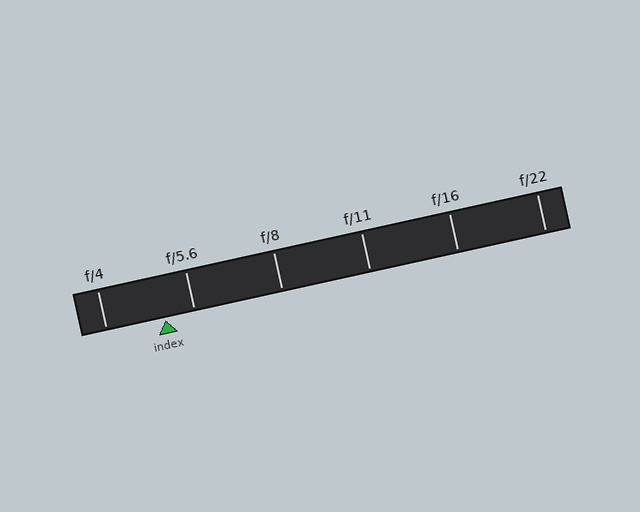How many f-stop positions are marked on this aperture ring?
There are 6 f-stop positions marked.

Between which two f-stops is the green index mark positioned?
The index mark is between f/4 and f/5.6.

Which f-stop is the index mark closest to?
The index mark is closest to f/5.6.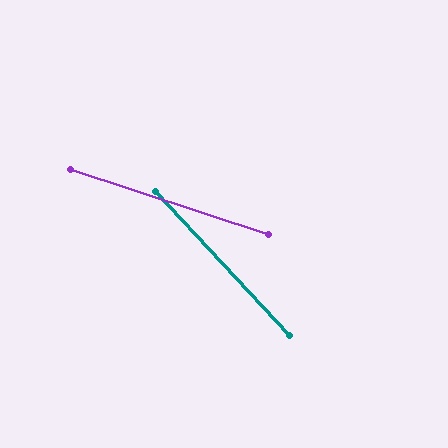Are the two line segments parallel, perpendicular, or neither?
Neither parallel nor perpendicular — they differ by about 29°.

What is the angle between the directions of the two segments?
Approximately 29 degrees.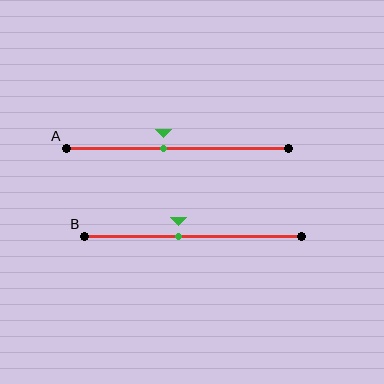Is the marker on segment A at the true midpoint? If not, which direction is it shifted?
No, the marker on segment A is shifted to the left by about 6% of the segment length.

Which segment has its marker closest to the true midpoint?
Segment A has its marker closest to the true midpoint.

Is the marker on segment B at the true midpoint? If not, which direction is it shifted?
No, the marker on segment B is shifted to the left by about 7% of the segment length.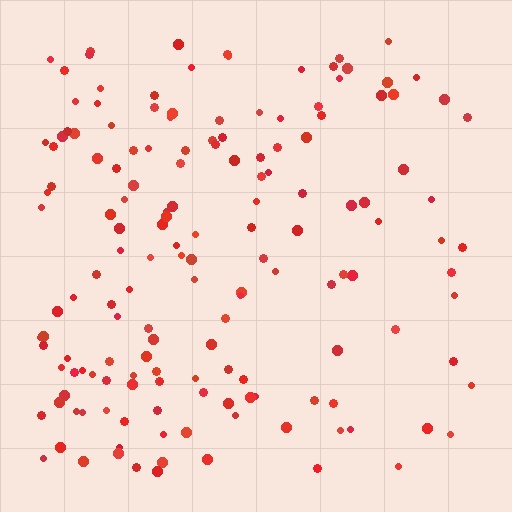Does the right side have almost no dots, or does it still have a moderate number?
Still a moderate number, just noticeably fewer than the left.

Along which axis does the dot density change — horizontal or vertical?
Horizontal.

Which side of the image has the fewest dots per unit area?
The right.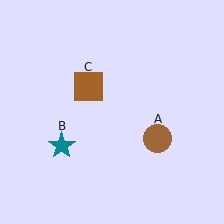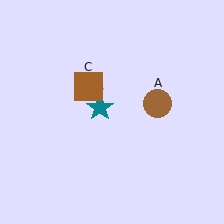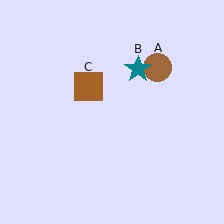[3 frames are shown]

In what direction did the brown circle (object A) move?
The brown circle (object A) moved up.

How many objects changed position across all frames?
2 objects changed position: brown circle (object A), teal star (object B).